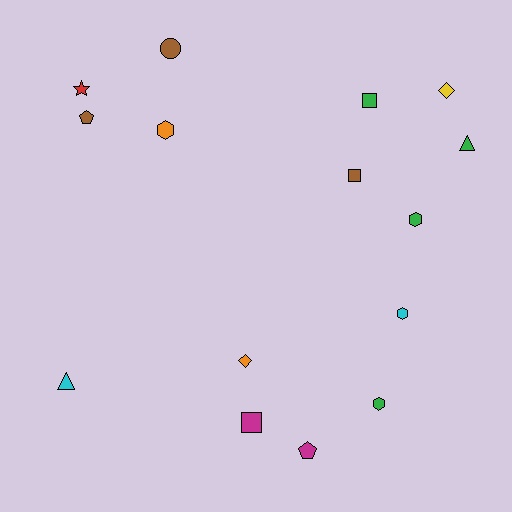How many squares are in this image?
There are 3 squares.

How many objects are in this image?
There are 15 objects.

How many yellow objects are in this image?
There is 1 yellow object.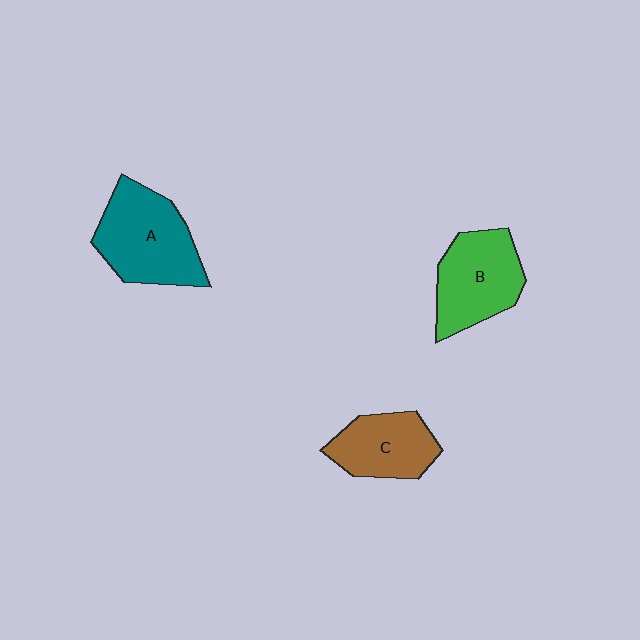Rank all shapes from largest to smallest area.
From largest to smallest: A (teal), B (green), C (brown).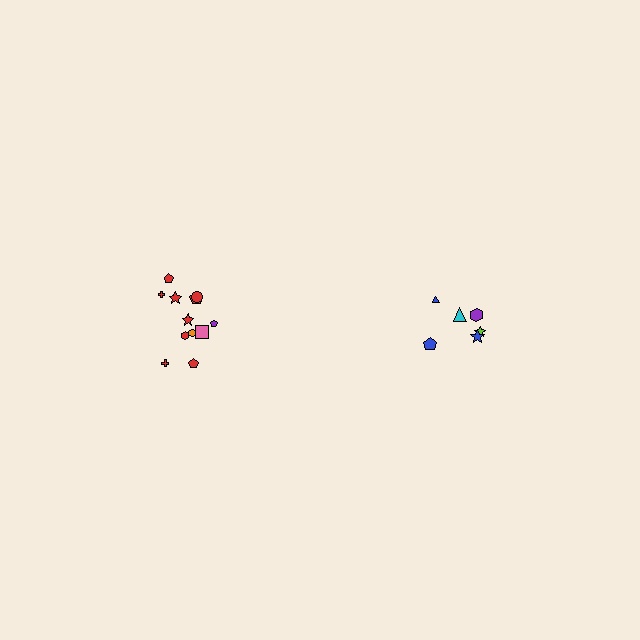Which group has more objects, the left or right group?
The left group.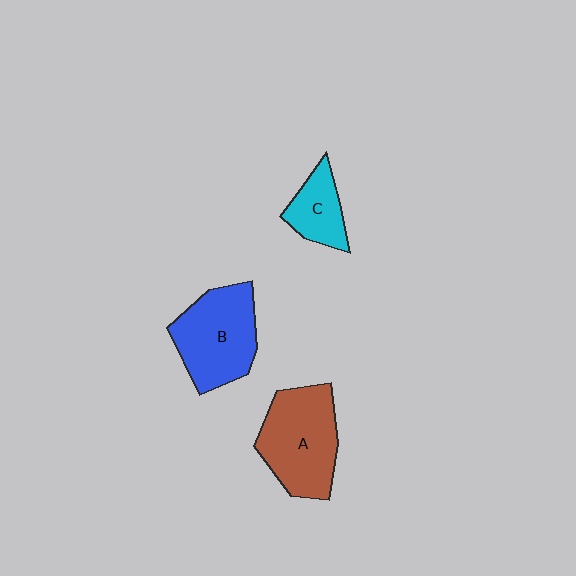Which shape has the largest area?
Shape A (brown).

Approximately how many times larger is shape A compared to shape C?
Approximately 2.1 times.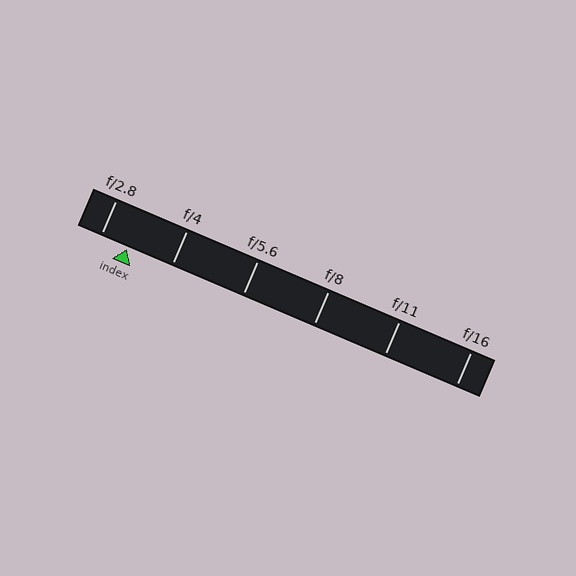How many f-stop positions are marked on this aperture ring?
There are 6 f-stop positions marked.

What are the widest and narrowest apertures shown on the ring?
The widest aperture shown is f/2.8 and the narrowest is f/16.